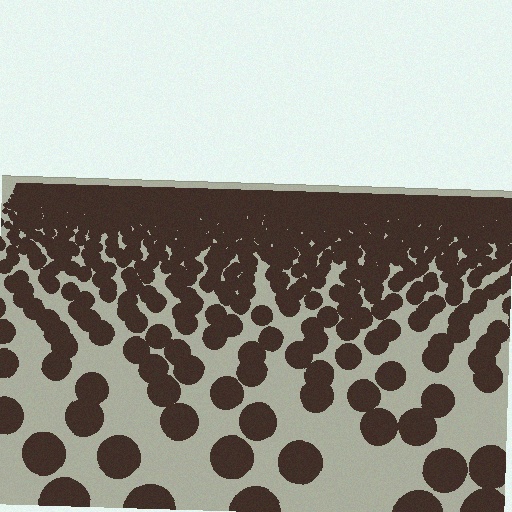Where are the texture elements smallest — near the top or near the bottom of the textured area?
Near the top.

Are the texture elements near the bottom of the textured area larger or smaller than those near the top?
Larger. Near the bottom, elements are closer to the viewer and appear at a bigger on-screen size.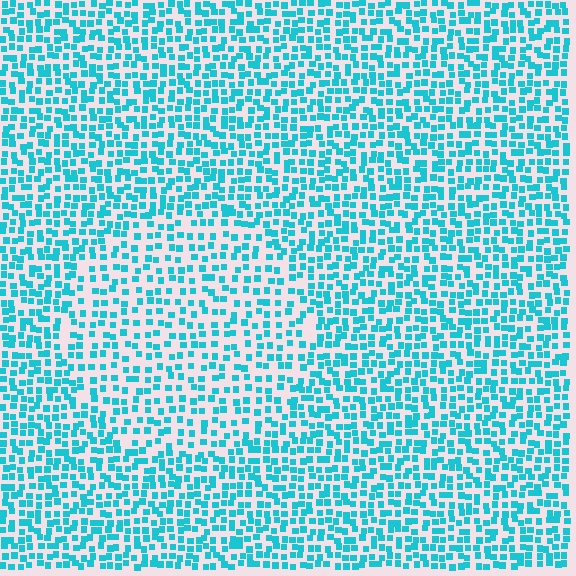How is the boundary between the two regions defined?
The boundary is defined by a change in element density (approximately 1.6x ratio). All elements are the same color, size, and shape.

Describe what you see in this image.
The image contains small cyan elements arranged at two different densities. A circle-shaped region is visible where the elements are less densely packed than the surrounding area.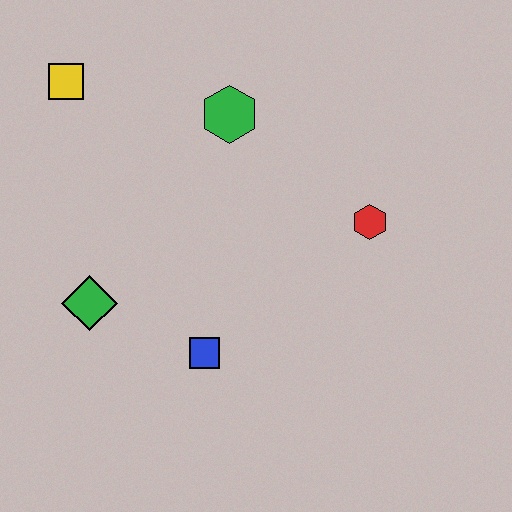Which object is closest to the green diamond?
The blue square is closest to the green diamond.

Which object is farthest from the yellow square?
The red hexagon is farthest from the yellow square.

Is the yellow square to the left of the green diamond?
Yes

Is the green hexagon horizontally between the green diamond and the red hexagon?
Yes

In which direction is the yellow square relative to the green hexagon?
The yellow square is to the left of the green hexagon.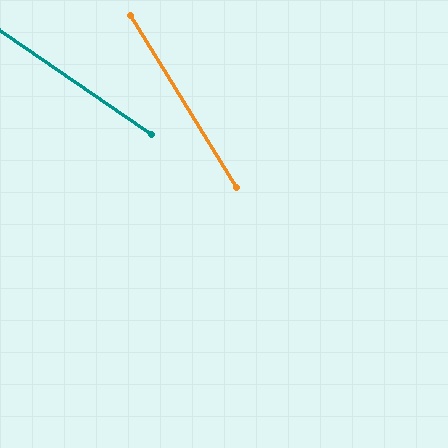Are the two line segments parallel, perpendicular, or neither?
Neither parallel nor perpendicular — they differ by about 24°.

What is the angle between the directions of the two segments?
Approximately 24 degrees.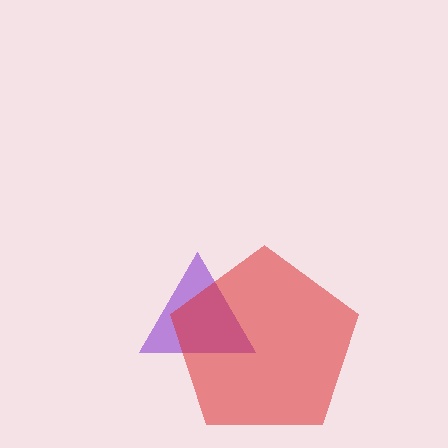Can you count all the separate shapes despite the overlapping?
Yes, there are 2 separate shapes.